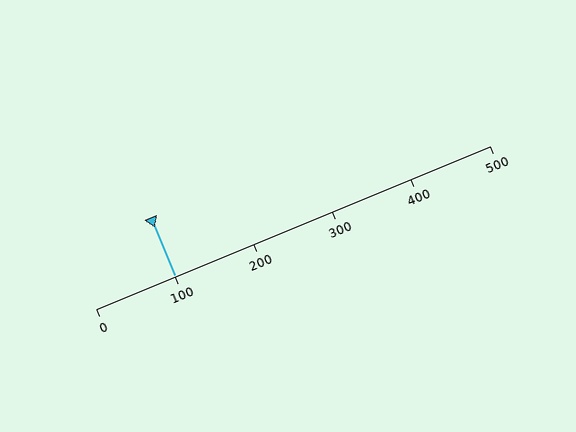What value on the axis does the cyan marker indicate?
The marker indicates approximately 100.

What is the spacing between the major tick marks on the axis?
The major ticks are spaced 100 apart.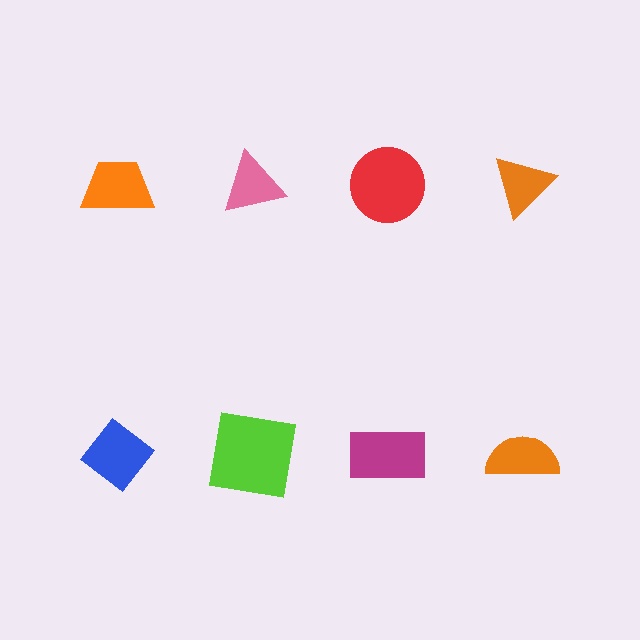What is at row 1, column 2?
A pink triangle.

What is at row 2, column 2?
A lime square.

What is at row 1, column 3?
A red circle.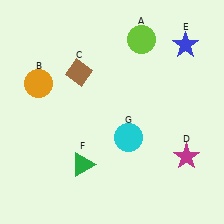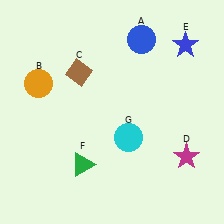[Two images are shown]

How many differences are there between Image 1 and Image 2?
There is 1 difference between the two images.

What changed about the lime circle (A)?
In Image 1, A is lime. In Image 2, it changed to blue.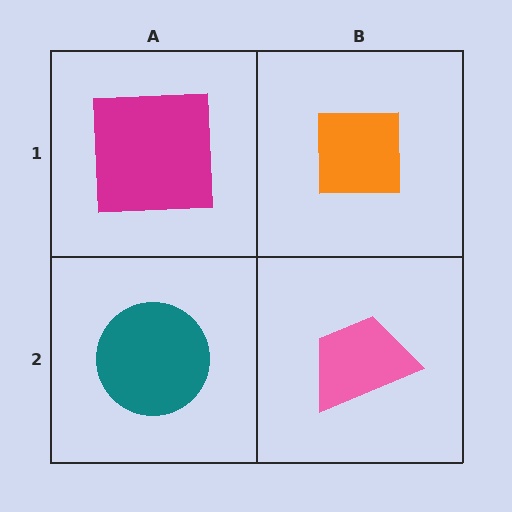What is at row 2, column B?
A pink trapezoid.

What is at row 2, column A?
A teal circle.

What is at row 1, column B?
An orange square.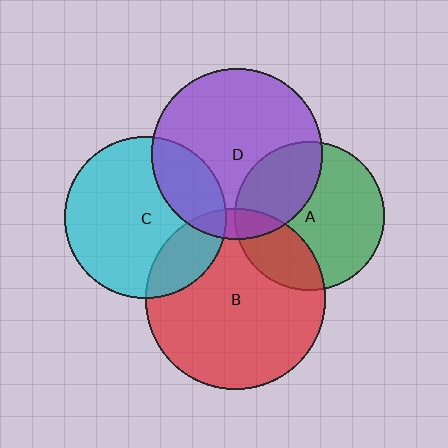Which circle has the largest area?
Circle B (red).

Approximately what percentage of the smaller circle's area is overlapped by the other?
Approximately 10%.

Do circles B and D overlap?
Yes.